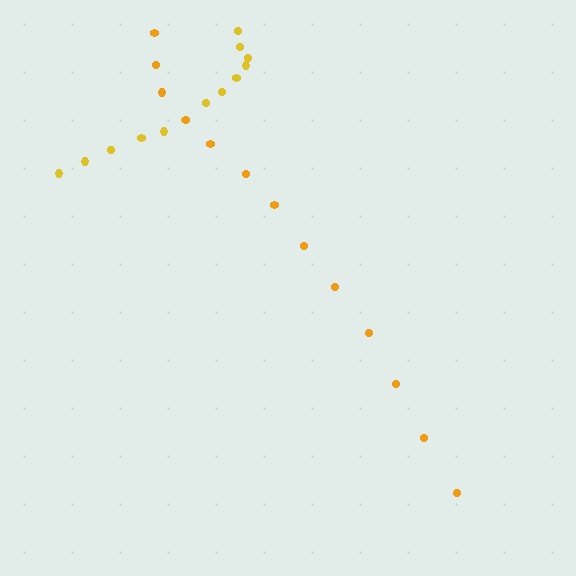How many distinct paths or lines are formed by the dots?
There are 2 distinct paths.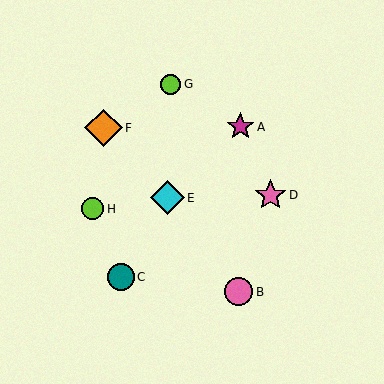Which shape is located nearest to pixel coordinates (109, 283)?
The teal circle (labeled C) at (121, 277) is nearest to that location.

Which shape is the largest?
The orange diamond (labeled F) is the largest.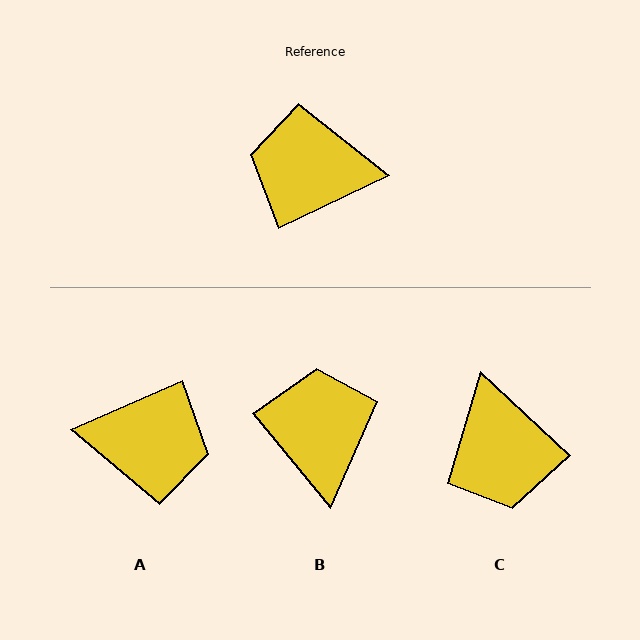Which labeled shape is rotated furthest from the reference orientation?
A, about 178 degrees away.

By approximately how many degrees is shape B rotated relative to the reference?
Approximately 75 degrees clockwise.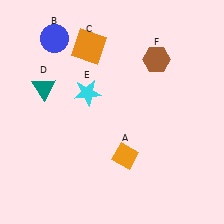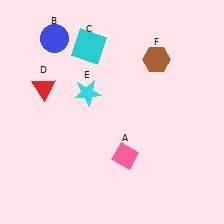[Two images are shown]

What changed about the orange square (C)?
In Image 1, C is orange. In Image 2, it changed to cyan.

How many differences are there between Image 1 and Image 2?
There are 3 differences between the two images.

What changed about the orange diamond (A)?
In Image 1, A is orange. In Image 2, it changed to pink.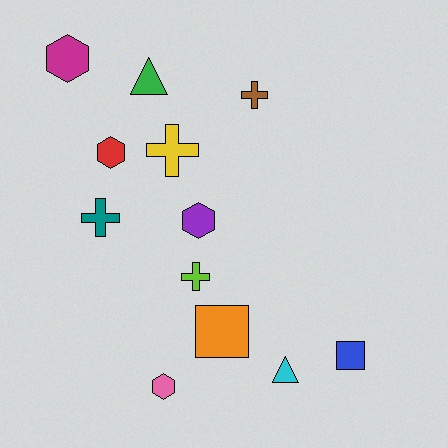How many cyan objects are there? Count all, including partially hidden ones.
There is 1 cyan object.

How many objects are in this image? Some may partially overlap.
There are 12 objects.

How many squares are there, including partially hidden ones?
There are 2 squares.